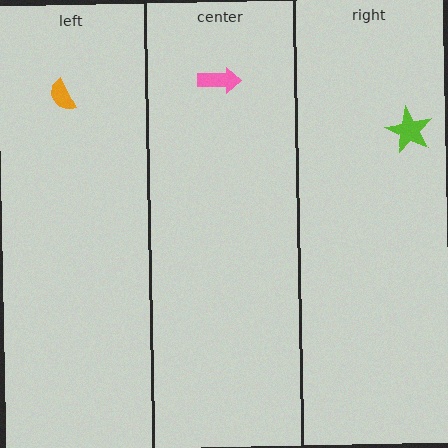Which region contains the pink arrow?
The center region.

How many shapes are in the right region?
1.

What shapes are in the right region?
The lime star.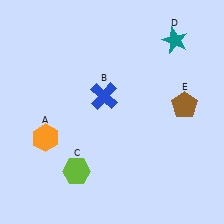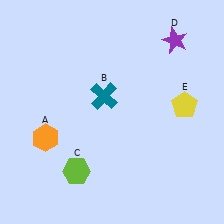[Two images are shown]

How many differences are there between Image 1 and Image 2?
There are 3 differences between the two images.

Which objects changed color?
B changed from blue to teal. D changed from teal to purple. E changed from brown to yellow.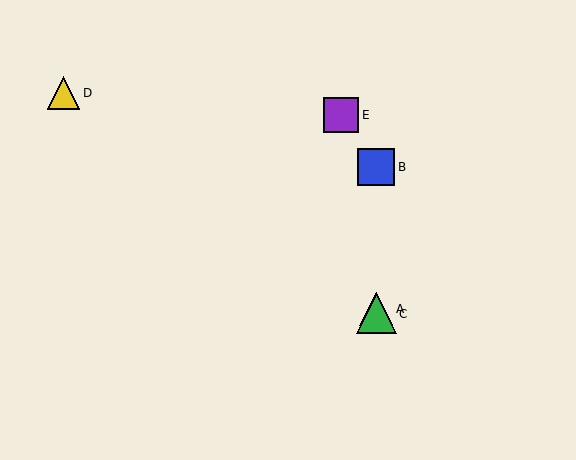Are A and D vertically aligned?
No, A is at x≈376 and D is at x≈64.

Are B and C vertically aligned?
Yes, both are at x≈376.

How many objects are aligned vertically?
3 objects (A, B, C) are aligned vertically.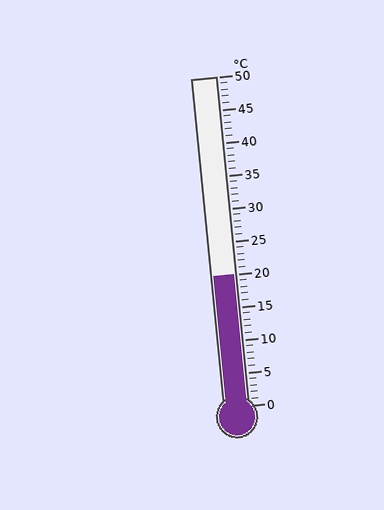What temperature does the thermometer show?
The thermometer shows approximately 20°C.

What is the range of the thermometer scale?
The thermometer scale ranges from 0°C to 50°C.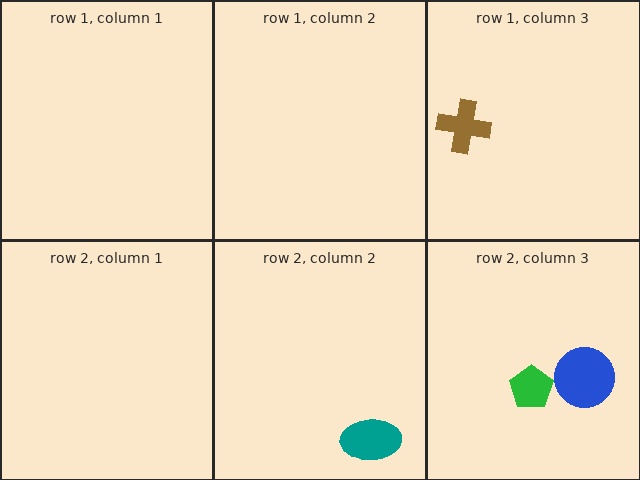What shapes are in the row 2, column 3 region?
The green pentagon, the blue circle.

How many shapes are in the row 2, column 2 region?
1.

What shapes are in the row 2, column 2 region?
The teal ellipse.